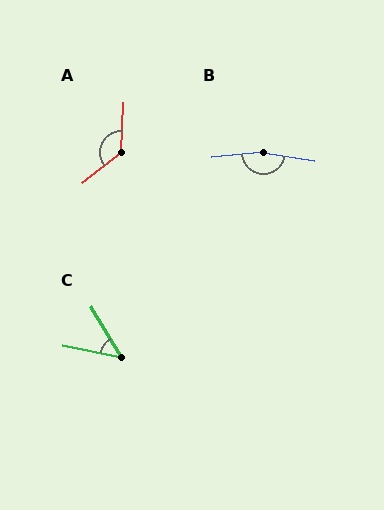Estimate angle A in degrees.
Approximately 131 degrees.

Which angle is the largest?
B, at approximately 166 degrees.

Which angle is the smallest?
C, at approximately 48 degrees.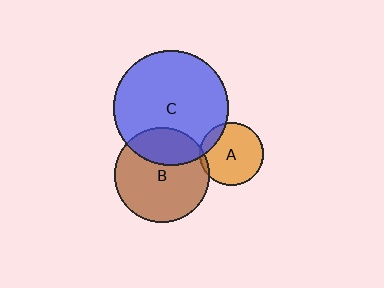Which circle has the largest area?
Circle C (blue).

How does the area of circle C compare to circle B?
Approximately 1.5 times.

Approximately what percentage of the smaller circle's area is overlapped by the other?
Approximately 15%.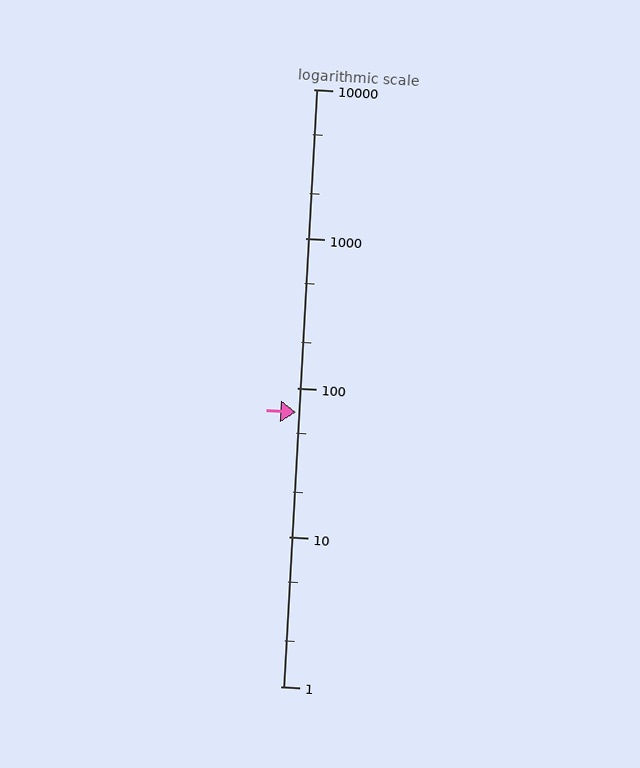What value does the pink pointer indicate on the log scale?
The pointer indicates approximately 69.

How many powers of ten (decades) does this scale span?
The scale spans 4 decades, from 1 to 10000.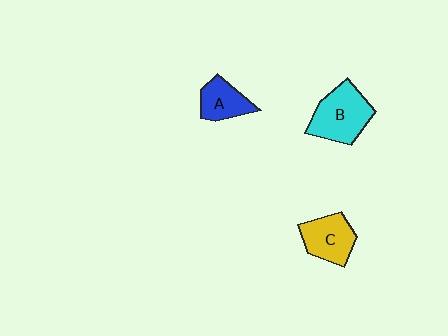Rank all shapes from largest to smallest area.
From largest to smallest: B (cyan), C (yellow), A (blue).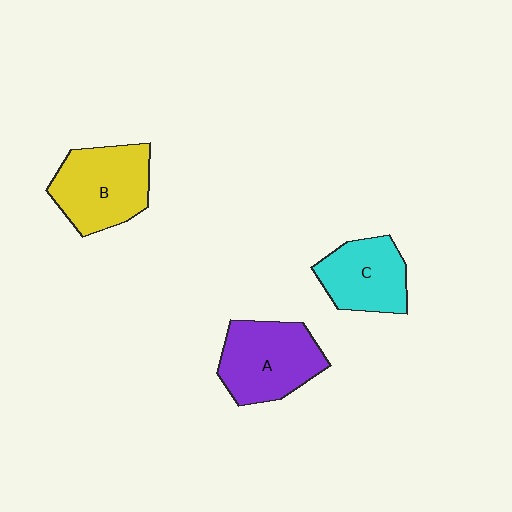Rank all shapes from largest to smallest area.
From largest to smallest: B (yellow), A (purple), C (cyan).